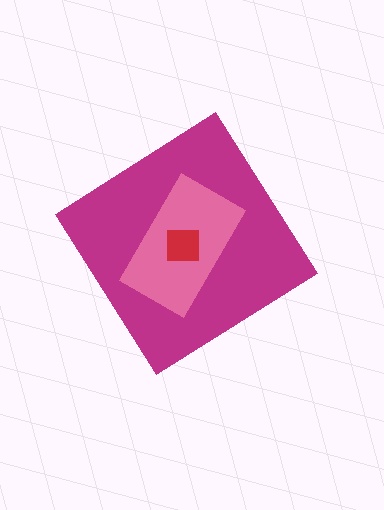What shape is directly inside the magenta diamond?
The pink rectangle.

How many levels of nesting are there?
3.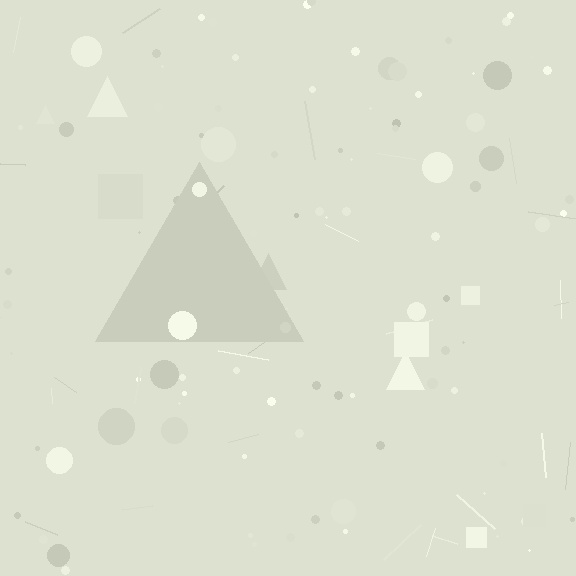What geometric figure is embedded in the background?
A triangle is embedded in the background.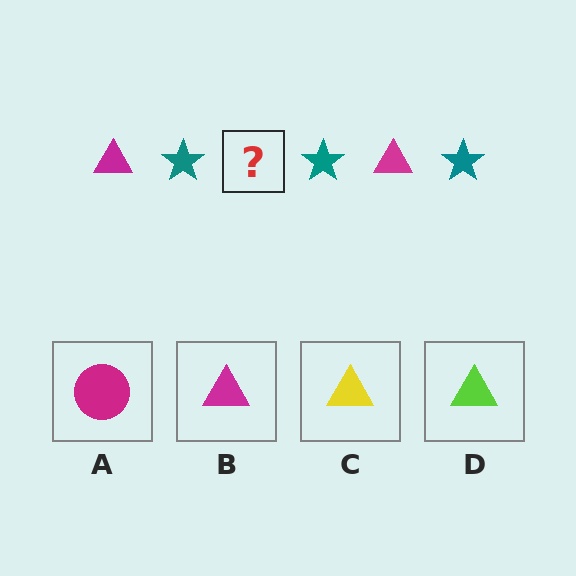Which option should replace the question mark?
Option B.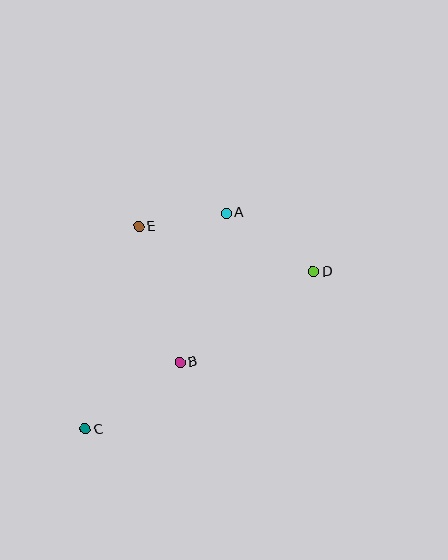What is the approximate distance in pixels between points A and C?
The distance between A and C is approximately 258 pixels.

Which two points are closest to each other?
Points A and E are closest to each other.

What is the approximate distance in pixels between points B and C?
The distance between B and C is approximately 116 pixels.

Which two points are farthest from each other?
Points C and D are farthest from each other.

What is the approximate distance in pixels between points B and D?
The distance between B and D is approximately 162 pixels.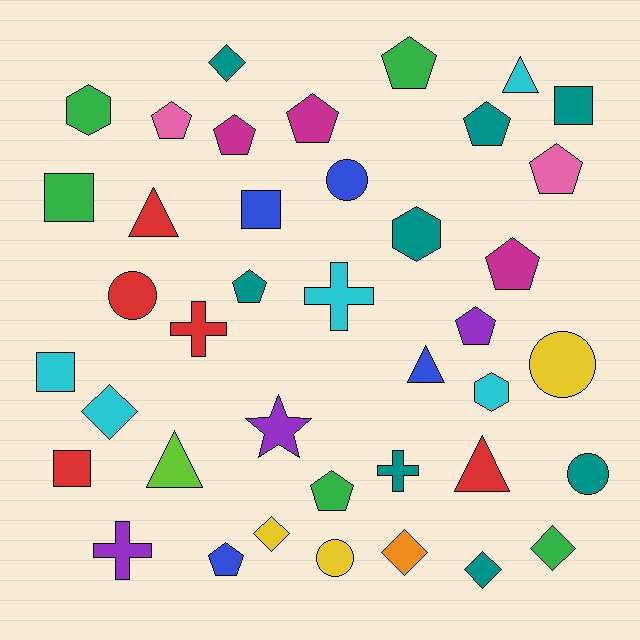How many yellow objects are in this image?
There are 3 yellow objects.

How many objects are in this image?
There are 40 objects.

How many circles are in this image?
There are 5 circles.